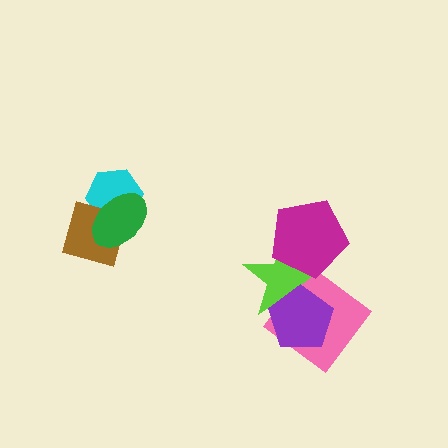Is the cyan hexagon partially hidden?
Yes, it is partially covered by another shape.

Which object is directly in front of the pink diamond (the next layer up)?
The lime star is directly in front of the pink diamond.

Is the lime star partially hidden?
Yes, it is partially covered by another shape.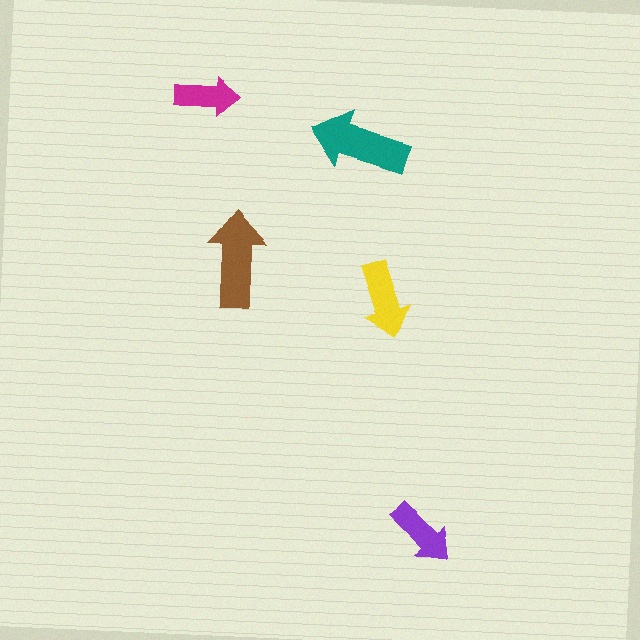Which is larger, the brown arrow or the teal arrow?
The teal one.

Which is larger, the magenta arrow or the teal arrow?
The teal one.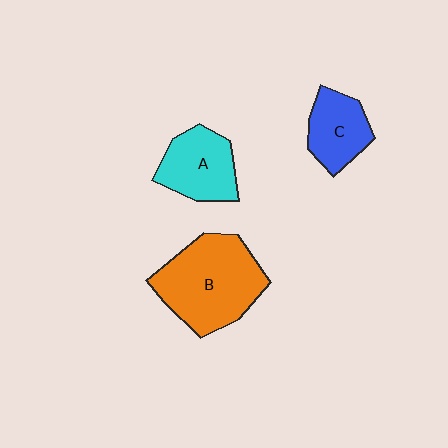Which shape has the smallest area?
Shape C (blue).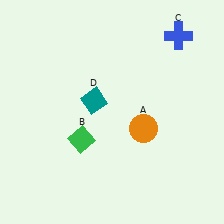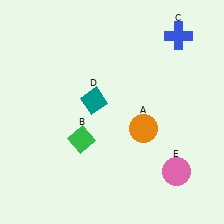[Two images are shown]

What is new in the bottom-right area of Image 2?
A pink circle (E) was added in the bottom-right area of Image 2.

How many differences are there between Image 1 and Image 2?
There is 1 difference between the two images.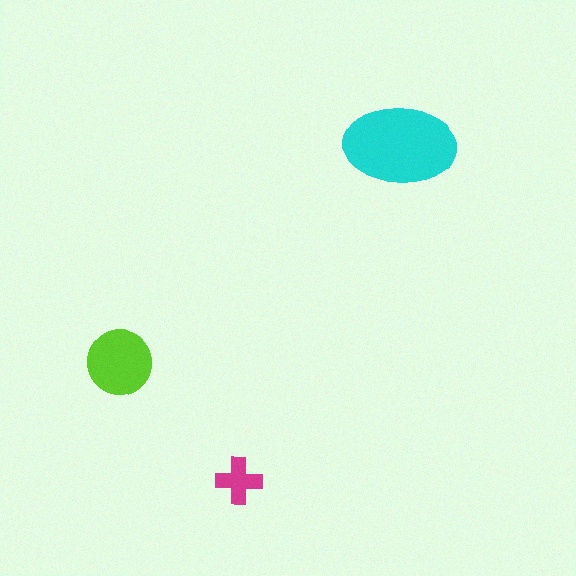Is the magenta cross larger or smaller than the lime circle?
Smaller.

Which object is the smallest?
The magenta cross.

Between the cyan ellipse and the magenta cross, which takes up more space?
The cyan ellipse.